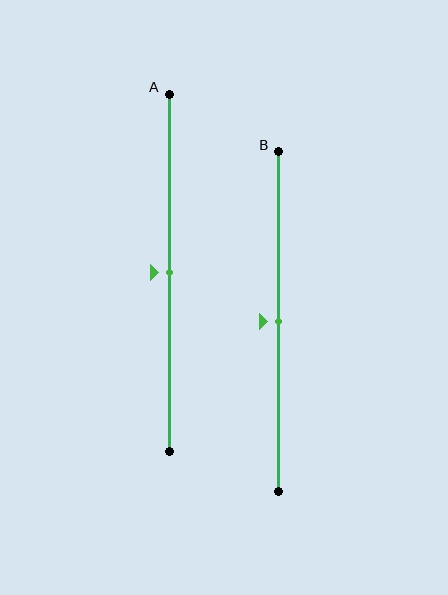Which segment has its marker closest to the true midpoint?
Segment A has its marker closest to the true midpoint.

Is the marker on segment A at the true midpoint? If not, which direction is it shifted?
Yes, the marker on segment A is at the true midpoint.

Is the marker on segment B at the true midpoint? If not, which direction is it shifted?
Yes, the marker on segment B is at the true midpoint.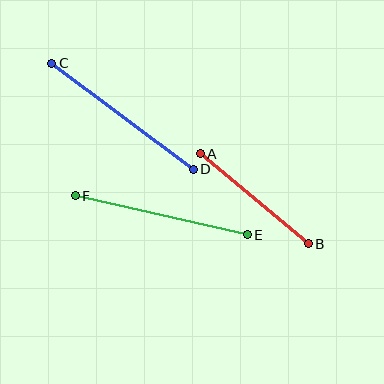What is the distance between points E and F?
The distance is approximately 176 pixels.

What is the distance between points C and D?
The distance is approximately 176 pixels.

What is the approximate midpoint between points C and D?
The midpoint is at approximately (122, 116) pixels.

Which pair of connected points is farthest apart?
Points C and D are farthest apart.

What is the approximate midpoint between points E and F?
The midpoint is at approximately (161, 215) pixels.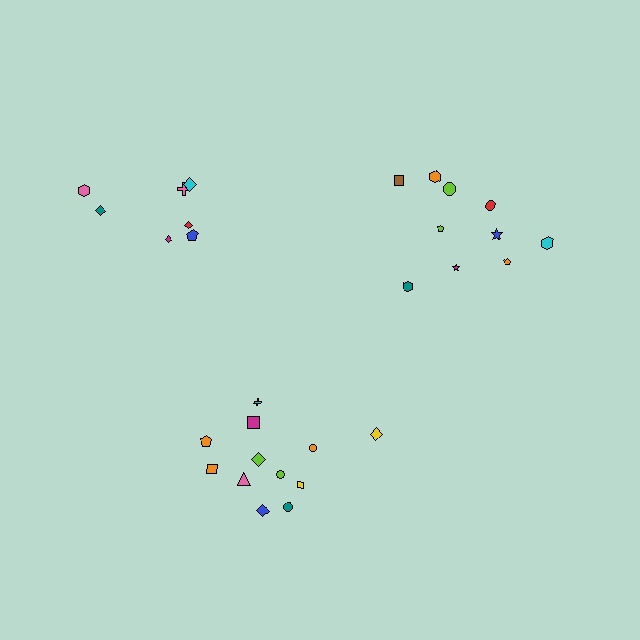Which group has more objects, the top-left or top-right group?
The top-right group.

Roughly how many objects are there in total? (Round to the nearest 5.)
Roughly 30 objects in total.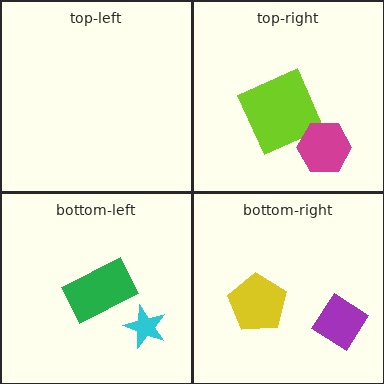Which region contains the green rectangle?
The bottom-left region.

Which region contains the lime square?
The top-right region.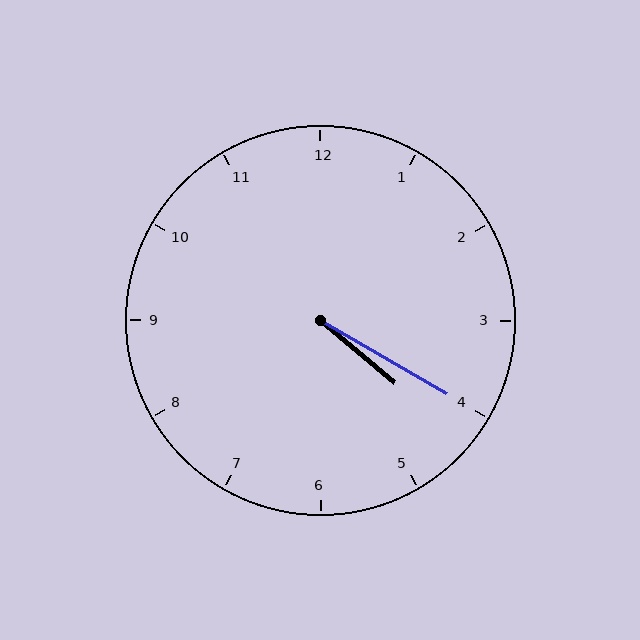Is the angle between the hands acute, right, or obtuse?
It is acute.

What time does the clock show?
4:20.